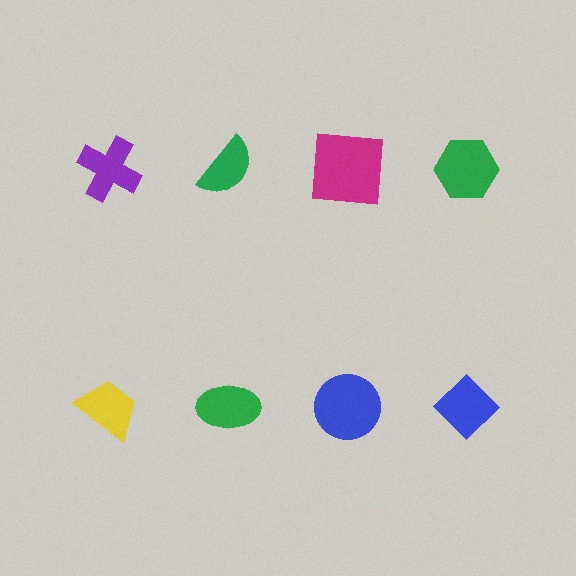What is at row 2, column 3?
A blue circle.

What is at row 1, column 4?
A green hexagon.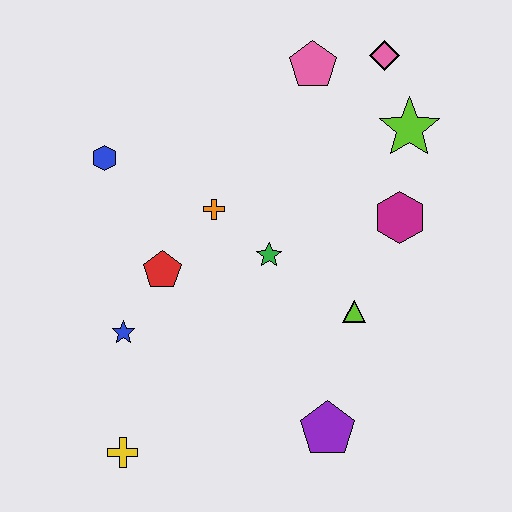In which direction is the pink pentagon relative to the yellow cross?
The pink pentagon is above the yellow cross.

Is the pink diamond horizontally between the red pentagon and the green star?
No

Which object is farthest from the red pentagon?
The pink diamond is farthest from the red pentagon.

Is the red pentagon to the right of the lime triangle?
No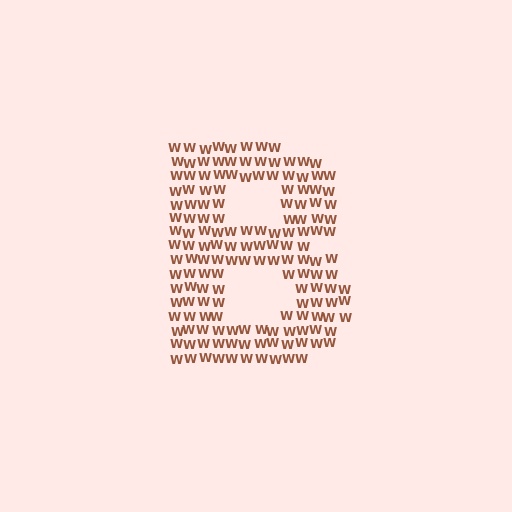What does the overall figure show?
The overall figure shows the letter B.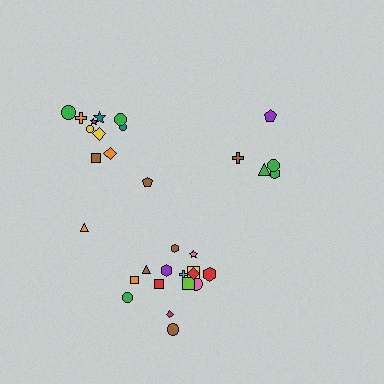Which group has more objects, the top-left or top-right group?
The top-left group.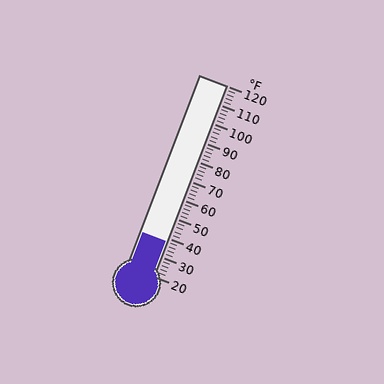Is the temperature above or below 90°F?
The temperature is below 90°F.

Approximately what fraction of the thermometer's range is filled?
The thermometer is filled to approximately 20% of its range.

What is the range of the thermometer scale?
The thermometer scale ranges from 20°F to 120°F.